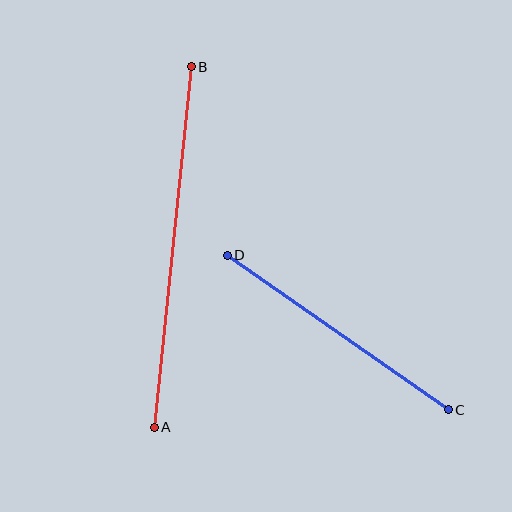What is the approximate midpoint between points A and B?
The midpoint is at approximately (173, 247) pixels.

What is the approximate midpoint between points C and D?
The midpoint is at approximately (338, 333) pixels.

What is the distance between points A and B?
The distance is approximately 362 pixels.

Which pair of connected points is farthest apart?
Points A and B are farthest apart.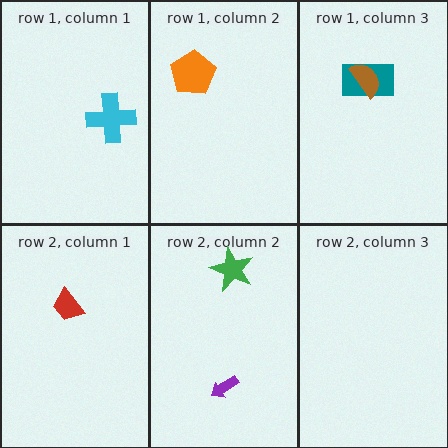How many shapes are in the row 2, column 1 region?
1.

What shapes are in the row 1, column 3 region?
The teal rectangle, the brown semicircle.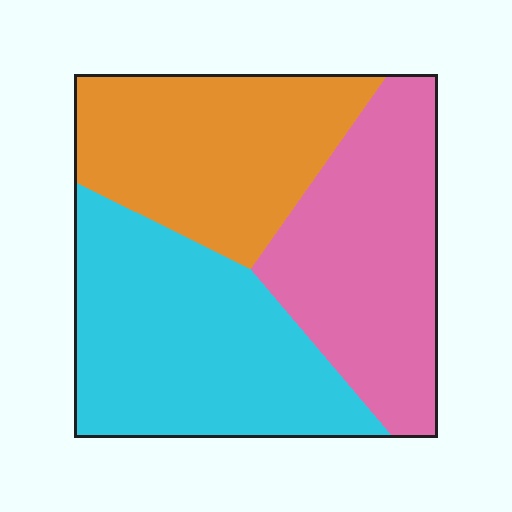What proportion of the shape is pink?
Pink covers roughly 30% of the shape.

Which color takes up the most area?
Cyan, at roughly 35%.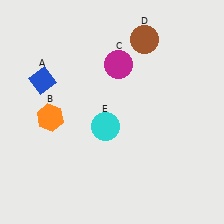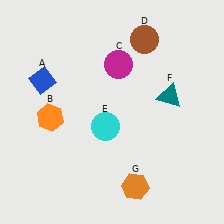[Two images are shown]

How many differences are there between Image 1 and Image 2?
There are 2 differences between the two images.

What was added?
A teal triangle (F), an orange hexagon (G) were added in Image 2.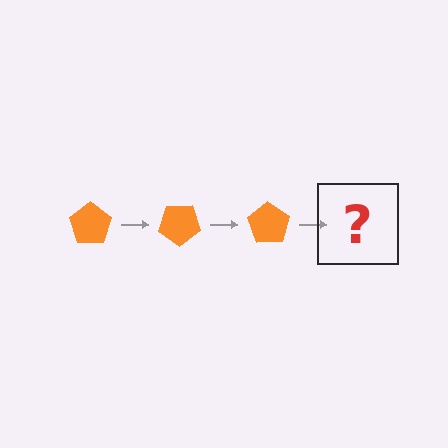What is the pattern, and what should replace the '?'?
The pattern is that the pentagon rotates 35 degrees each step. The '?' should be an orange pentagon rotated 105 degrees.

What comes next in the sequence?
The next element should be an orange pentagon rotated 105 degrees.